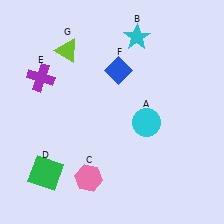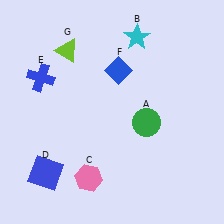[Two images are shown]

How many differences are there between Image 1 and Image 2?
There are 3 differences between the two images.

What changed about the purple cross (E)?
In Image 1, E is purple. In Image 2, it changed to blue.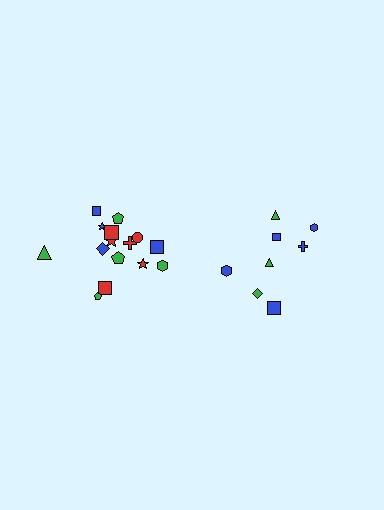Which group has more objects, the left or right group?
The left group.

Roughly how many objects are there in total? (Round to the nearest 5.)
Roughly 25 objects in total.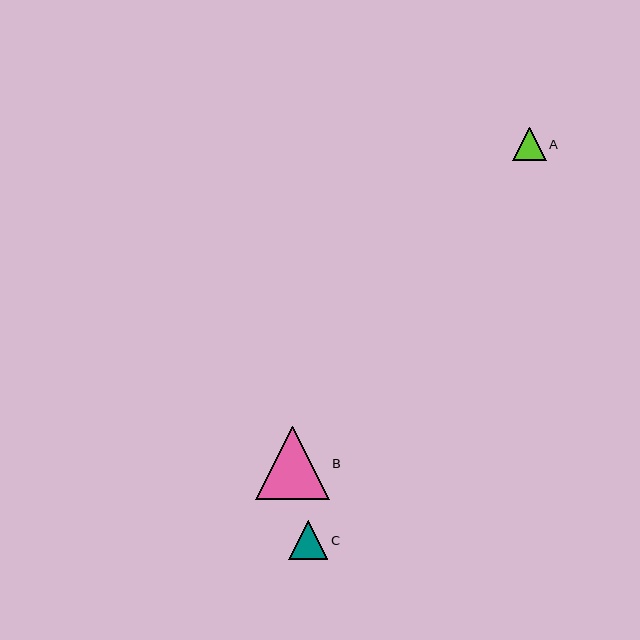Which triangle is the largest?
Triangle B is the largest with a size of approximately 74 pixels.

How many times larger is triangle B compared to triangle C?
Triangle B is approximately 1.9 times the size of triangle C.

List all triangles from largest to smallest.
From largest to smallest: B, C, A.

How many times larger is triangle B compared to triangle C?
Triangle B is approximately 1.9 times the size of triangle C.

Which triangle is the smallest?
Triangle A is the smallest with a size of approximately 33 pixels.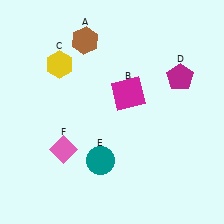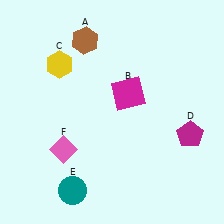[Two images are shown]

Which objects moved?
The objects that moved are: the magenta pentagon (D), the teal circle (E).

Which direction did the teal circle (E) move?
The teal circle (E) moved down.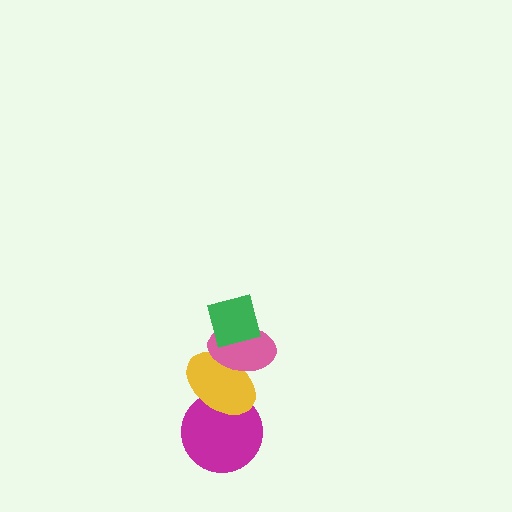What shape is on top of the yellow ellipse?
The pink ellipse is on top of the yellow ellipse.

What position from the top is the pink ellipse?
The pink ellipse is 2nd from the top.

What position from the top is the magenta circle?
The magenta circle is 4th from the top.